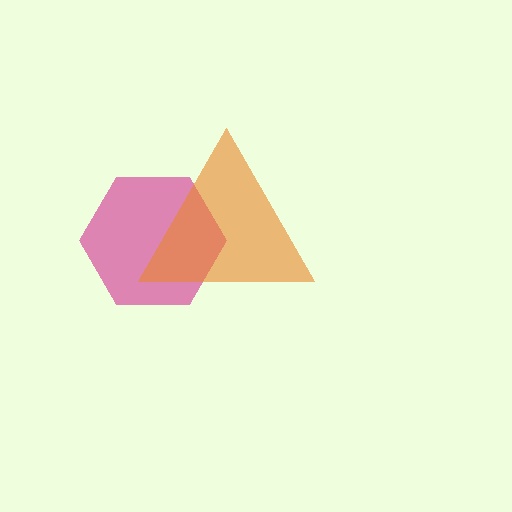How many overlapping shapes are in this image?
There are 2 overlapping shapes in the image.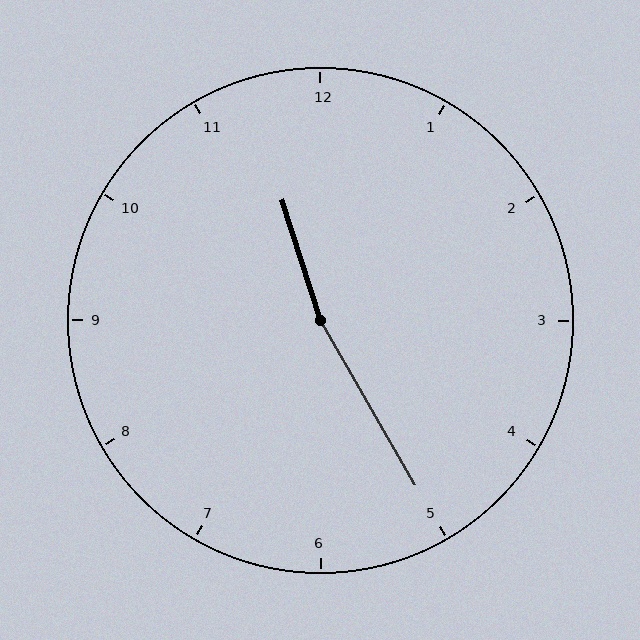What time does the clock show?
11:25.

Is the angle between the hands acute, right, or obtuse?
It is obtuse.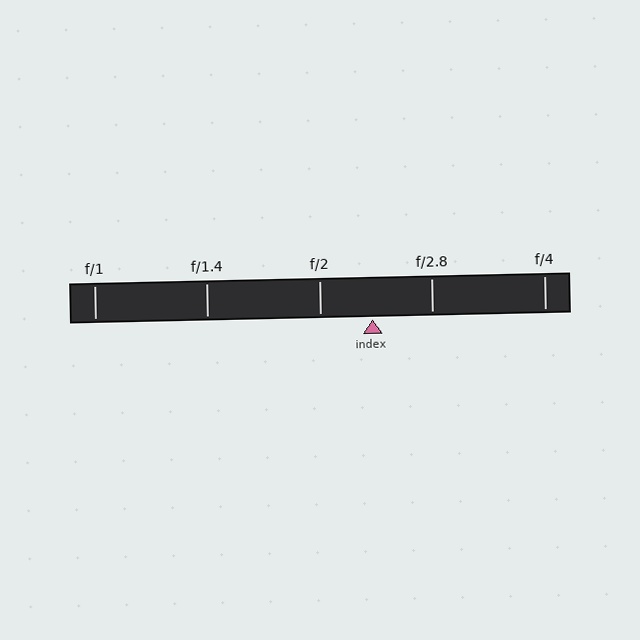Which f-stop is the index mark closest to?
The index mark is closest to f/2.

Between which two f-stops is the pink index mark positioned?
The index mark is between f/2 and f/2.8.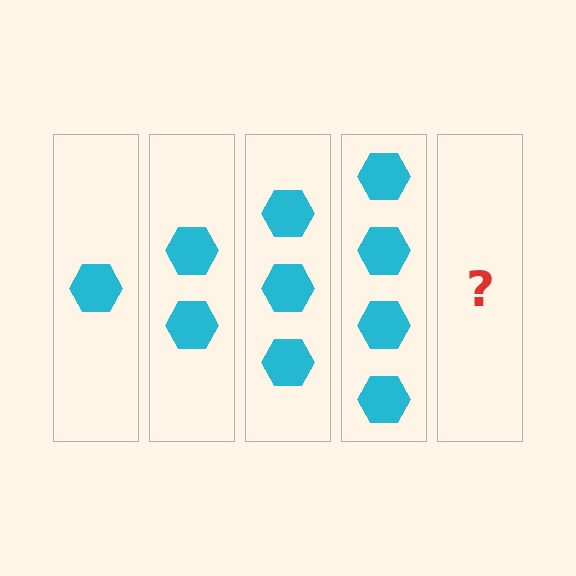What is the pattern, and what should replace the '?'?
The pattern is that each step adds one more hexagon. The '?' should be 5 hexagons.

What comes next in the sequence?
The next element should be 5 hexagons.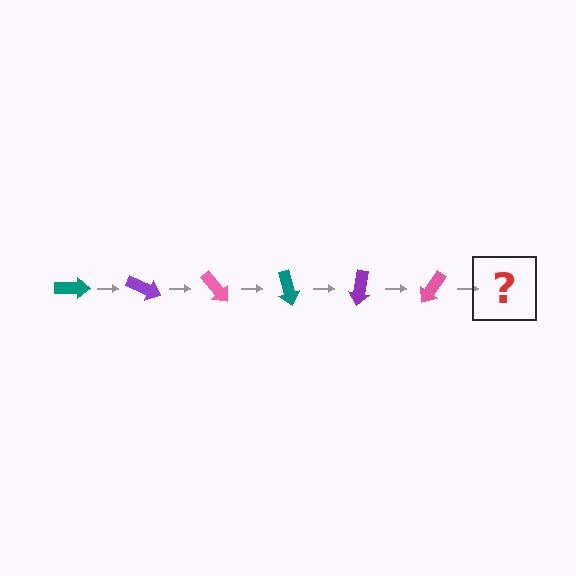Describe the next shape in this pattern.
It should be a teal arrow, rotated 150 degrees from the start.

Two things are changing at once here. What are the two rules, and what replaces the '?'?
The two rules are that it rotates 25 degrees each step and the color cycles through teal, purple, and pink. The '?' should be a teal arrow, rotated 150 degrees from the start.